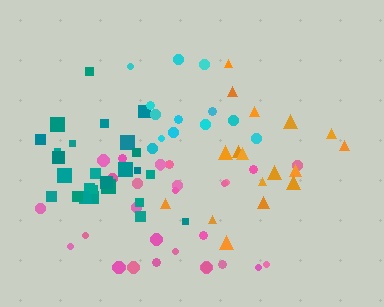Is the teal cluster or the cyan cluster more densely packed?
Teal.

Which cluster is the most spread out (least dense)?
Orange.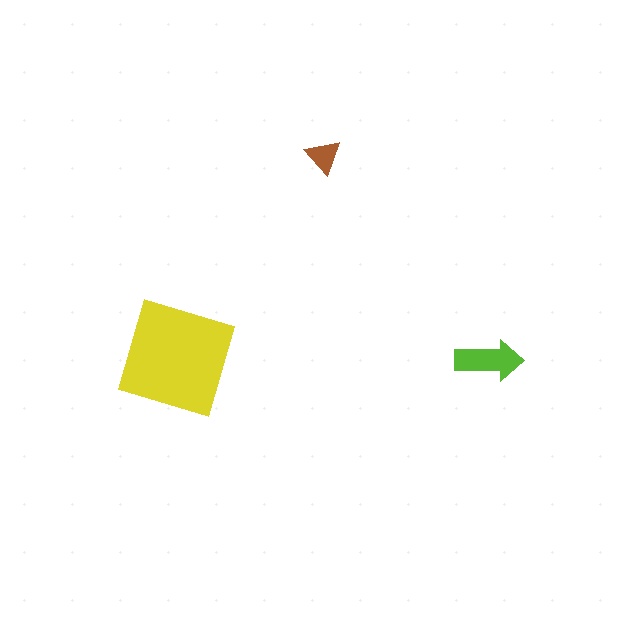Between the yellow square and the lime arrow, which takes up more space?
The yellow square.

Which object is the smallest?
The brown triangle.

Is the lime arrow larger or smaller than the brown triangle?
Larger.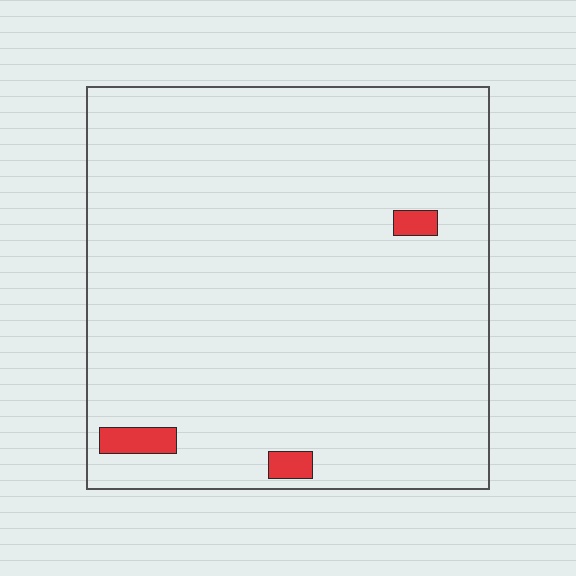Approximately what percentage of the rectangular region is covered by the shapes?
Approximately 5%.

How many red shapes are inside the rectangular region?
3.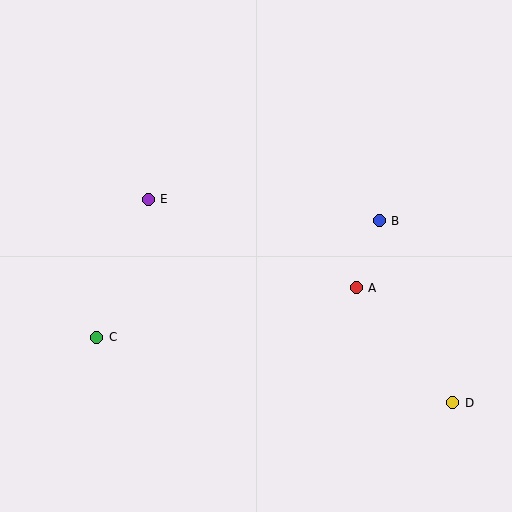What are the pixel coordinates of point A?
Point A is at (356, 288).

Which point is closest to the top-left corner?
Point E is closest to the top-left corner.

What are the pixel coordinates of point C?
Point C is at (97, 337).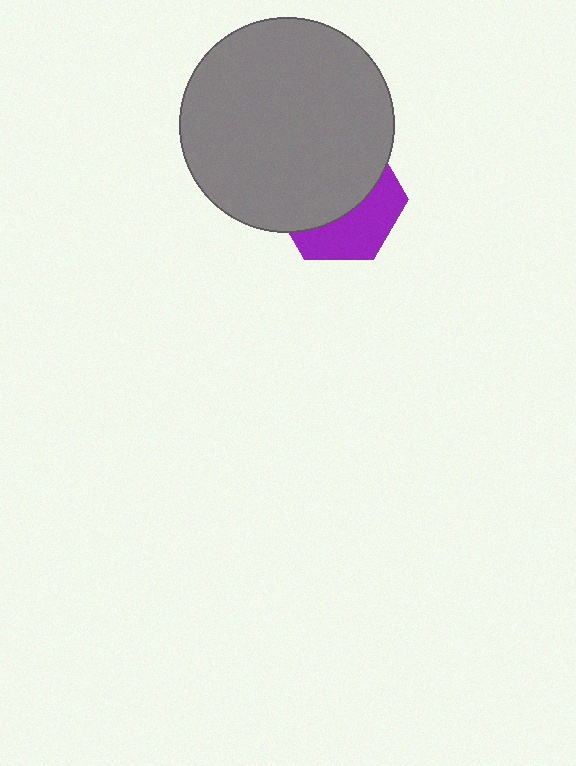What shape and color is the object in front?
The object in front is a gray circle.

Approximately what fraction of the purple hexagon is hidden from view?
Roughly 61% of the purple hexagon is hidden behind the gray circle.